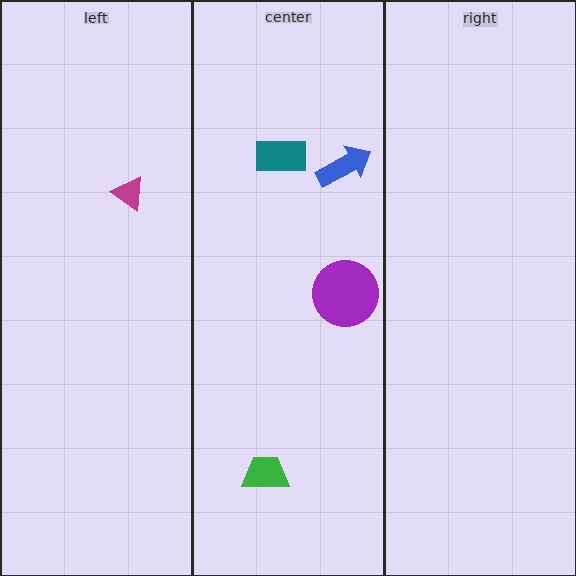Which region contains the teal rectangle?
The center region.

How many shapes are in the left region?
1.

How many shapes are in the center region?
4.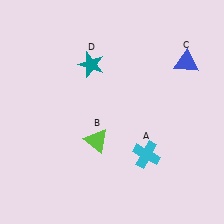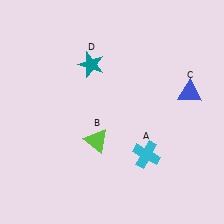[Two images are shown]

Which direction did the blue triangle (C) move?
The blue triangle (C) moved down.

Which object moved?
The blue triangle (C) moved down.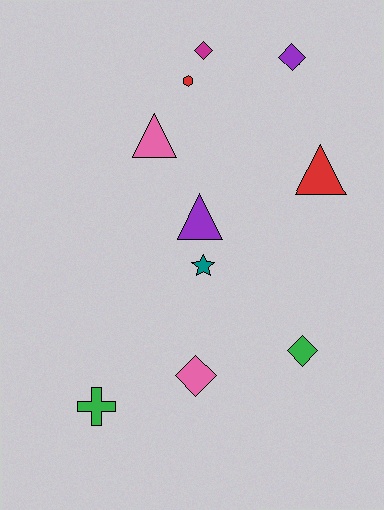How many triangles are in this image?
There are 3 triangles.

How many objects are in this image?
There are 10 objects.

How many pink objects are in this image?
There are 2 pink objects.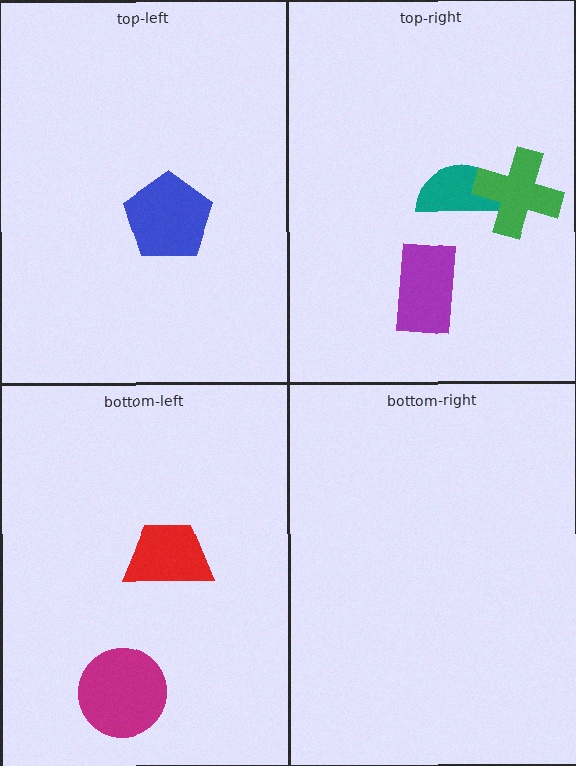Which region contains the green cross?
The top-right region.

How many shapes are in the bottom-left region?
2.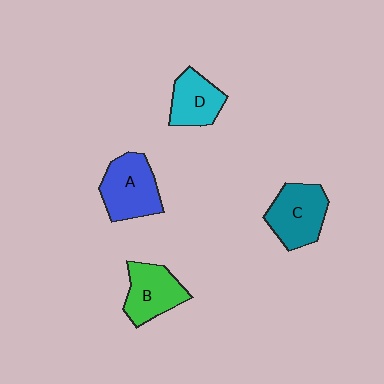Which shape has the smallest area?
Shape D (cyan).